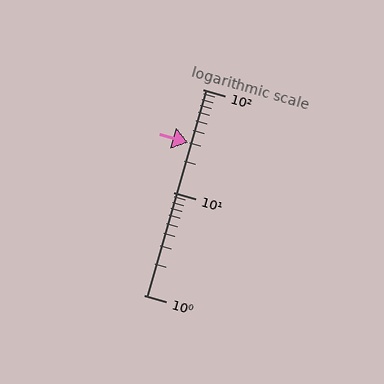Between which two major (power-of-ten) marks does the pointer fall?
The pointer is between 10 and 100.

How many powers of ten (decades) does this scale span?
The scale spans 2 decades, from 1 to 100.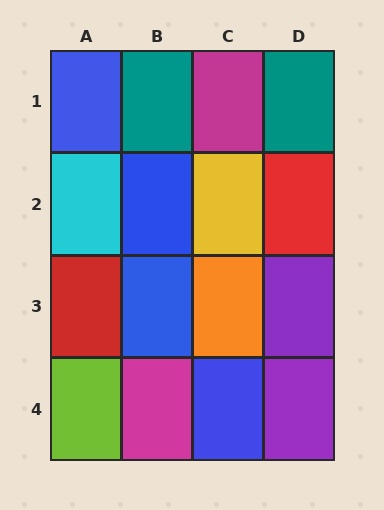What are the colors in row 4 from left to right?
Lime, magenta, blue, purple.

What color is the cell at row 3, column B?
Blue.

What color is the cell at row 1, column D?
Teal.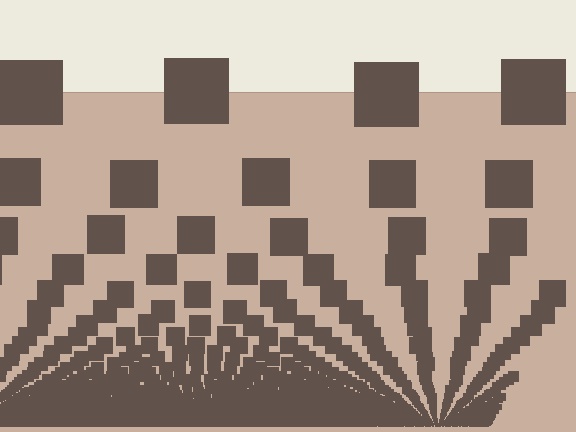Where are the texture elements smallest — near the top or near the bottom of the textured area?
Near the bottom.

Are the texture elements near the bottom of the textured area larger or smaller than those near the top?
Smaller. The gradient is inverted — elements near the bottom are smaller and denser.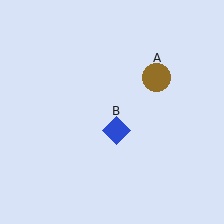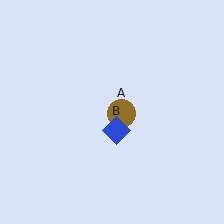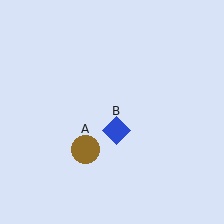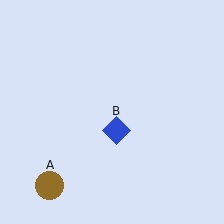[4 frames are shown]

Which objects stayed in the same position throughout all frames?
Blue diamond (object B) remained stationary.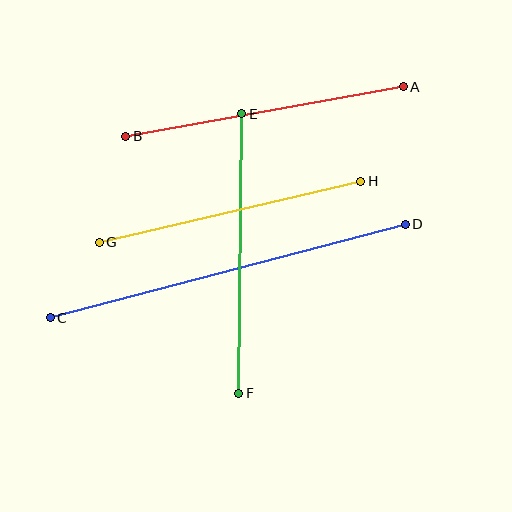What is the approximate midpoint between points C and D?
The midpoint is at approximately (228, 271) pixels.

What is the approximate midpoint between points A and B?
The midpoint is at approximately (265, 111) pixels.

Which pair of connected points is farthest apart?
Points C and D are farthest apart.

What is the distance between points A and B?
The distance is approximately 282 pixels.